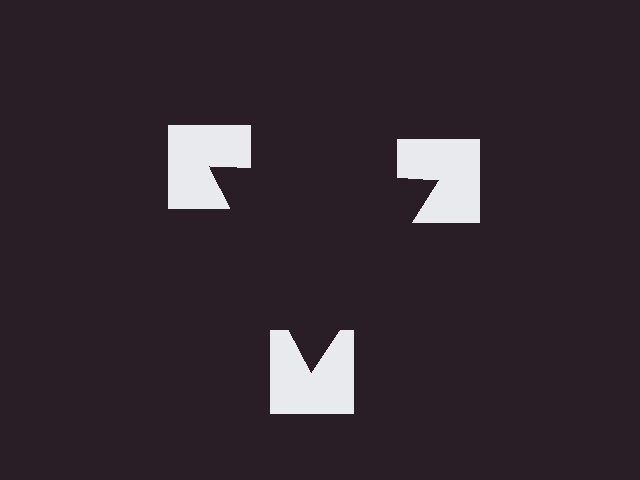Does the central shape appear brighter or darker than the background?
It typically appears slightly darker than the background, even though no actual brightness change is drawn.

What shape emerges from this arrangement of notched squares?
An illusory triangle — its edges are inferred from the aligned wedge cuts in the notched squares, not physically drawn.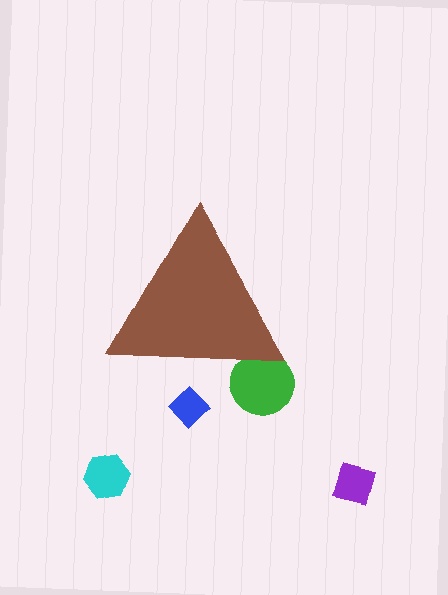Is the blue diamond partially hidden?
Yes, the blue diamond is partially hidden behind the brown triangle.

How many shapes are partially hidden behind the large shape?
2 shapes are partially hidden.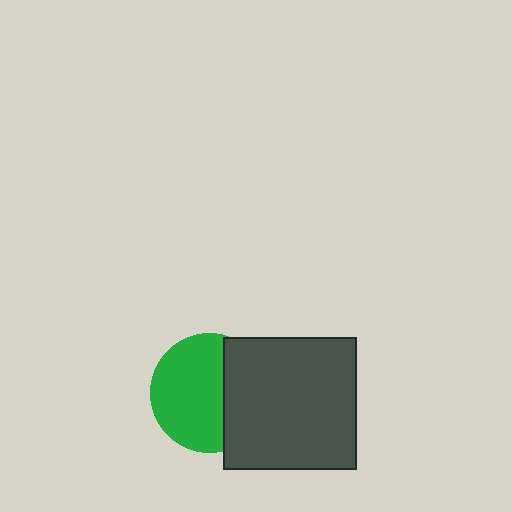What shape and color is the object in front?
The object in front is a dark gray square.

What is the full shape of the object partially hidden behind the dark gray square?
The partially hidden object is a green circle.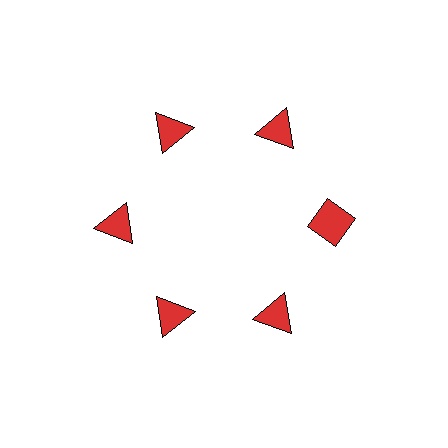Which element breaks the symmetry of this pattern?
The red diamond at roughly the 3 o'clock position breaks the symmetry. All other shapes are red triangles.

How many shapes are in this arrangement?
There are 6 shapes arranged in a ring pattern.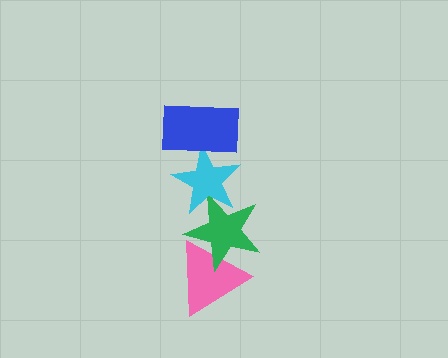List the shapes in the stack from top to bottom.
From top to bottom: the blue rectangle, the cyan star, the green star, the pink triangle.